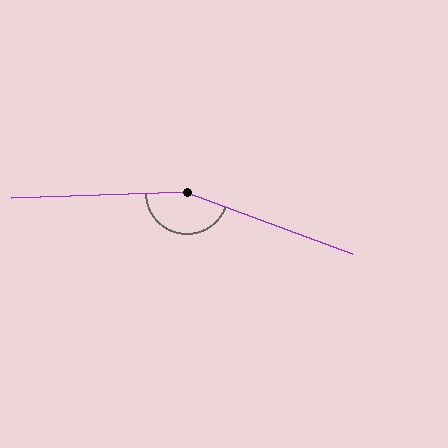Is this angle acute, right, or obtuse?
It is obtuse.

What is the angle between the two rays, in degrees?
Approximately 158 degrees.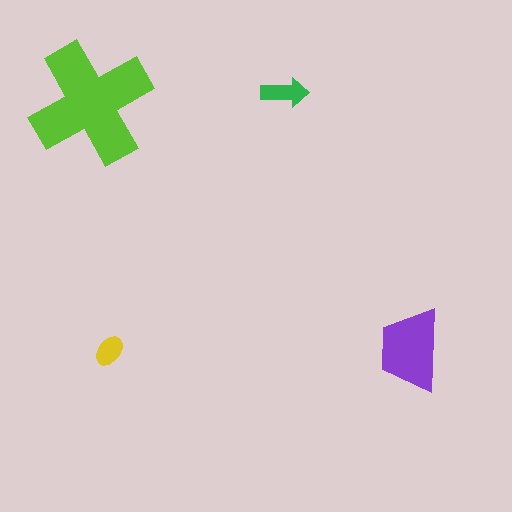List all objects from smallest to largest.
The yellow ellipse, the green arrow, the purple trapezoid, the lime cross.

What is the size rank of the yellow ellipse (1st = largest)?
4th.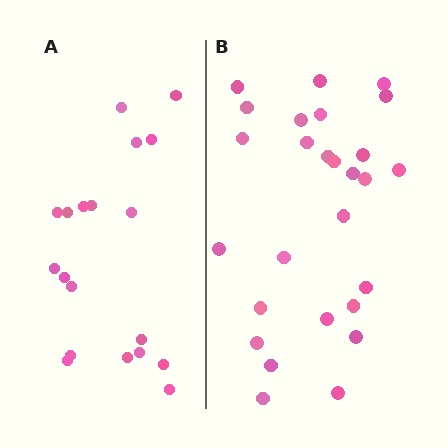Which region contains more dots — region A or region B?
Region B (the right region) has more dots.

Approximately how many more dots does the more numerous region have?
Region B has roughly 8 or so more dots than region A.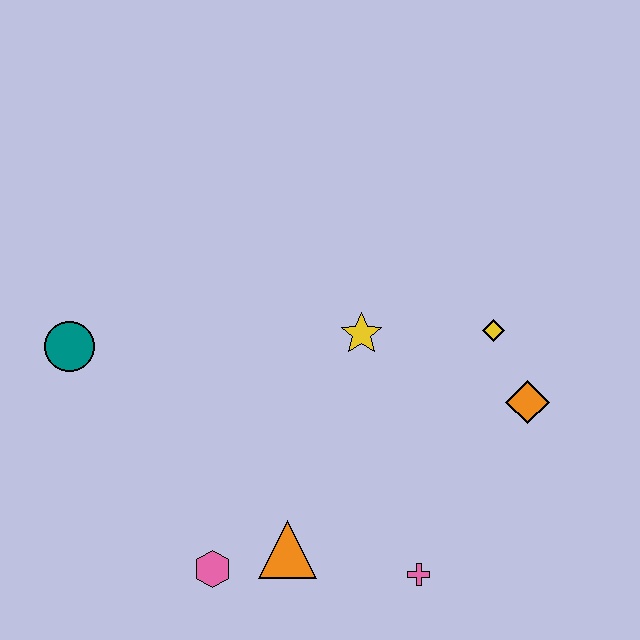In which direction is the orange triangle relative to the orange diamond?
The orange triangle is to the left of the orange diamond.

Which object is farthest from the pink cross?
The teal circle is farthest from the pink cross.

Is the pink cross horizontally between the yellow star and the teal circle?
No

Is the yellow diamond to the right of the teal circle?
Yes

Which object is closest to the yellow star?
The yellow diamond is closest to the yellow star.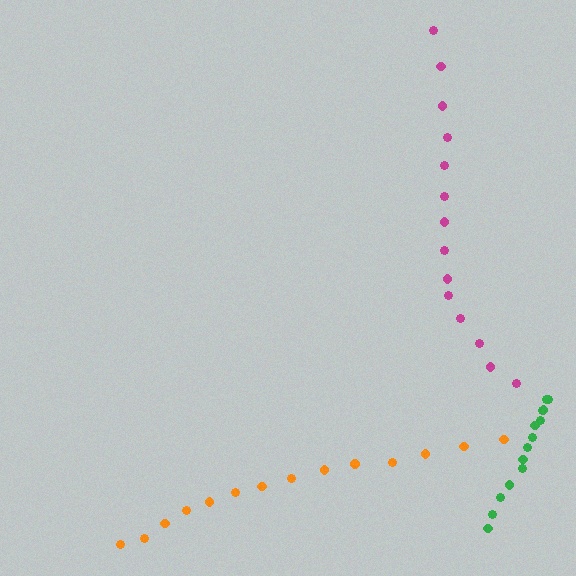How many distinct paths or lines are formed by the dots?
There are 3 distinct paths.